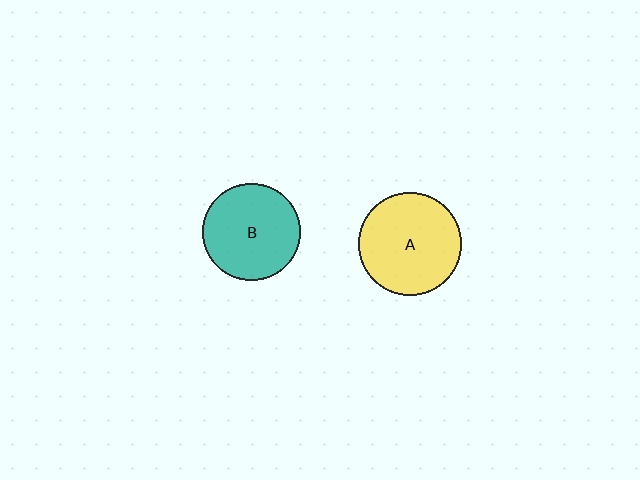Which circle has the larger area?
Circle A (yellow).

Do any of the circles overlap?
No, none of the circles overlap.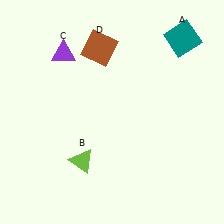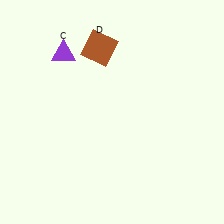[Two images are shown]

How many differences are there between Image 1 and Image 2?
There are 2 differences between the two images.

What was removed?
The lime triangle (B), the teal square (A) were removed in Image 2.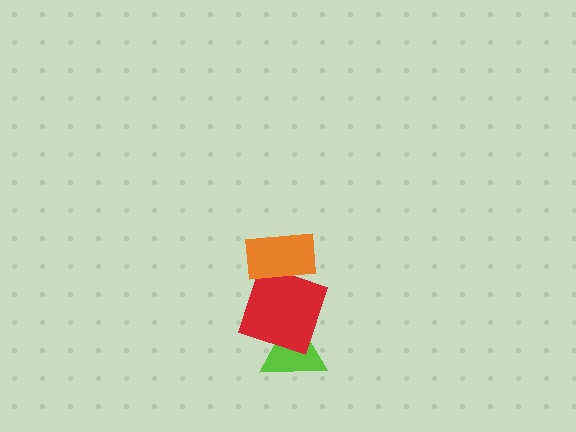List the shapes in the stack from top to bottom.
From top to bottom: the orange rectangle, the red square, the lime triangle.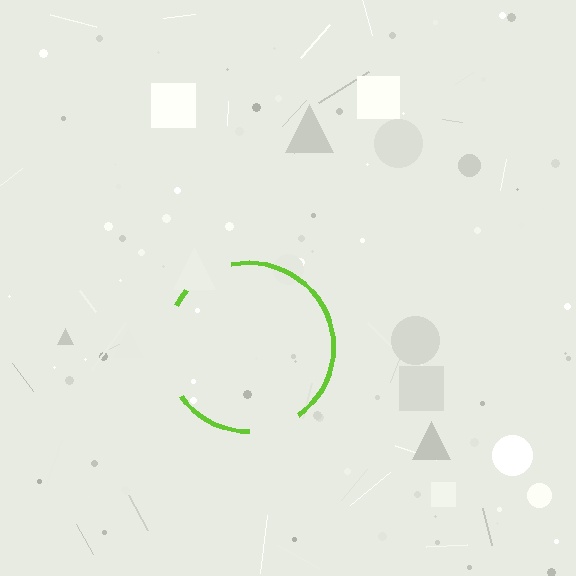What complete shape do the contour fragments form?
The contour fragments form a circle.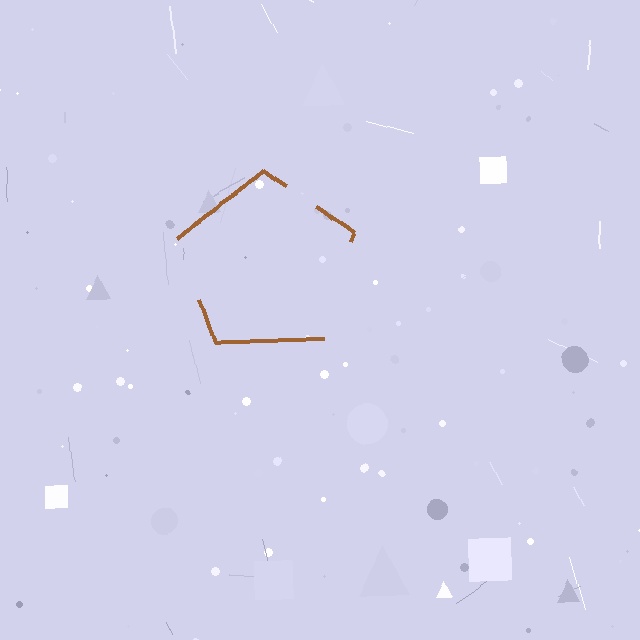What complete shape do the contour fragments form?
The contour fragments form a pentagon.